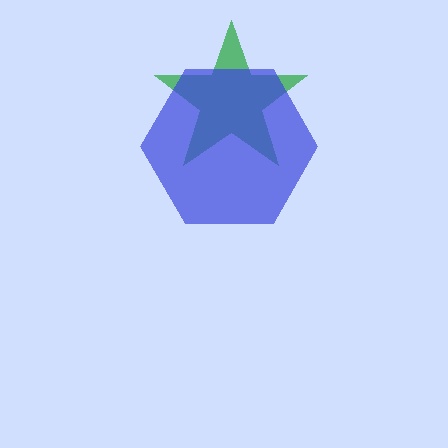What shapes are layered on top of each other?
The layered shapes are: a green star, a blue hexagon.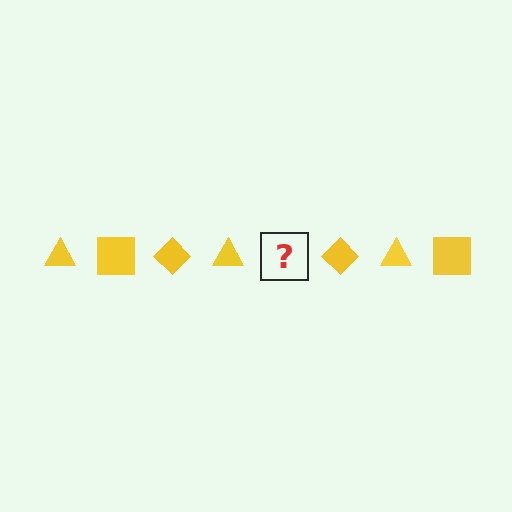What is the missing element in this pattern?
The missing element is a yellow square.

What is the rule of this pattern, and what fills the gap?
The rule is that the pattern cycles through triangle, square, diamond shapes in yellow. The gap should be filled with a yellow square.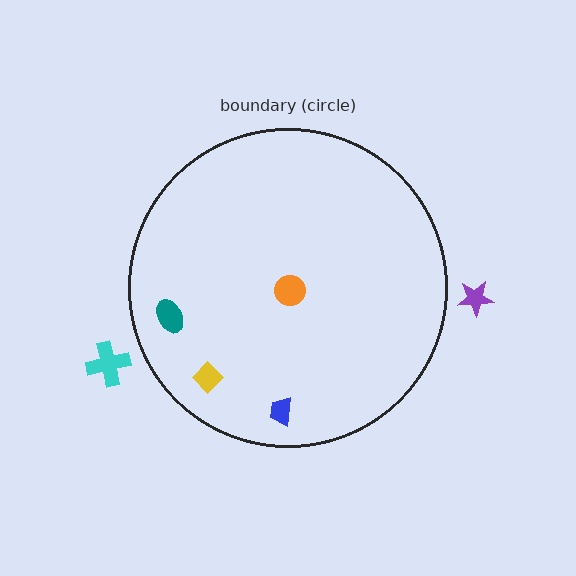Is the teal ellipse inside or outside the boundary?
Inside.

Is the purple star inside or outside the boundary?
Outside.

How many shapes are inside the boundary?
4 inside, 2 outside.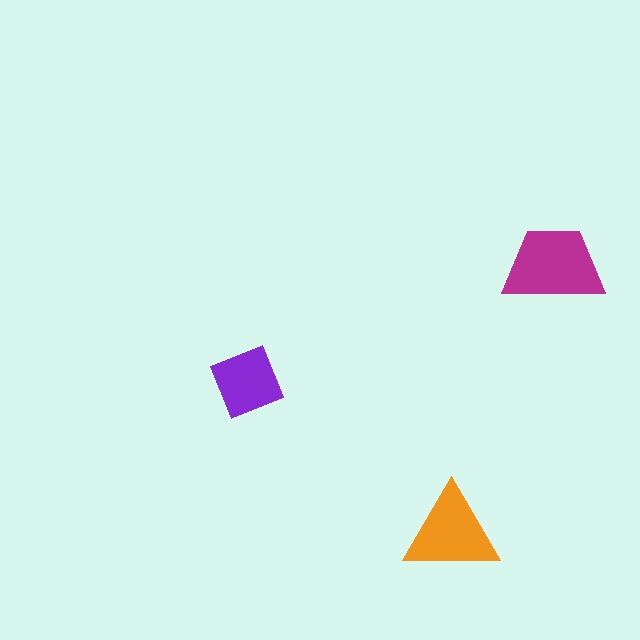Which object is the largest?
The magenta trapezoid.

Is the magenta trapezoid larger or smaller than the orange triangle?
Larger.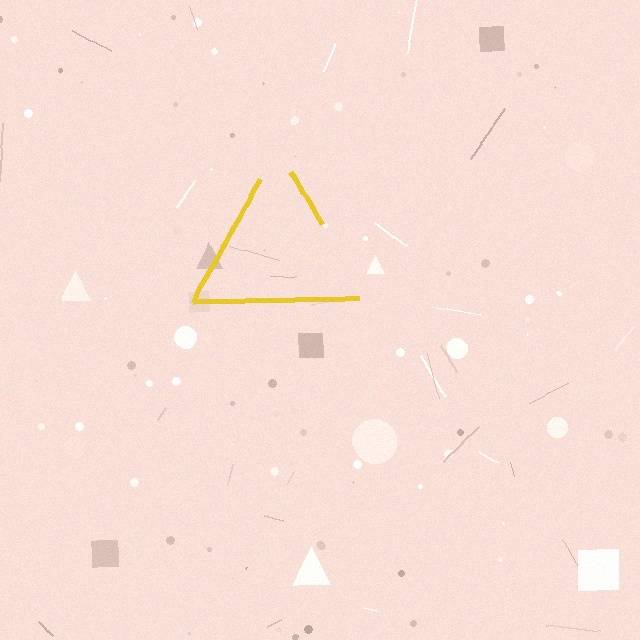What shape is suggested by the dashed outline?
The dashed outline suggests a triangle.